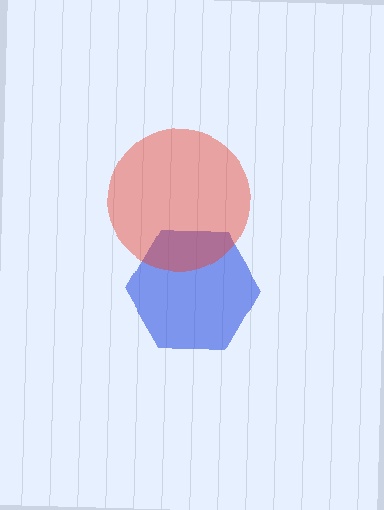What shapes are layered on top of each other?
The layered shapes are: a blue hexagon, a red circle.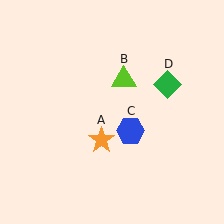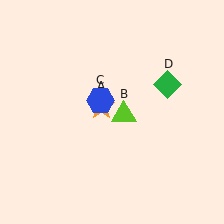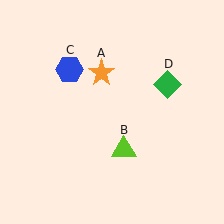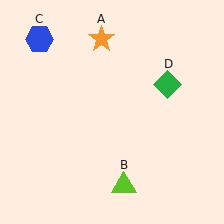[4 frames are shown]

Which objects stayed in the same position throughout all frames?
Green diamond (object D) remained stationary.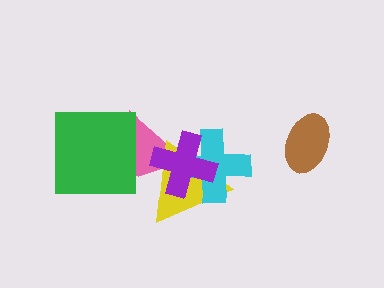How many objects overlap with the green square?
1 object overlaps with the green square.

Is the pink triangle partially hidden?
Yes, it is partially covered by another shape.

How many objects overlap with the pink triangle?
4 objects overlap with the pink triangle.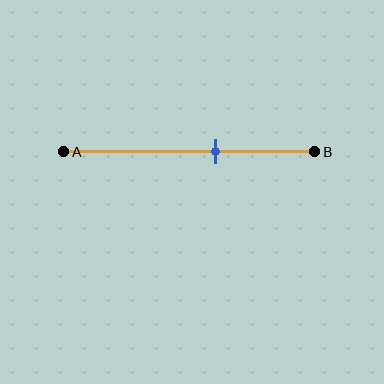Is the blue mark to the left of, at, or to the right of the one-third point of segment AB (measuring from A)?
The blue mark is to the right of the one-third point of segment AB.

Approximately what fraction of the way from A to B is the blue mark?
The blue mark is approximately 60% of the way from A to B.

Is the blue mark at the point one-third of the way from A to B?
No, the mark is at about 60% from A, not at the 33% one-third point.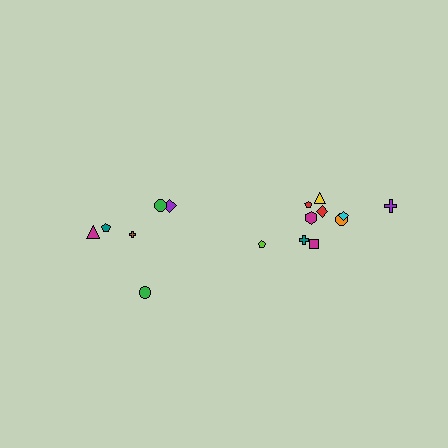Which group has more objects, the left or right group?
The right group.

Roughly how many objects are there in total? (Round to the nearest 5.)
Roughly 15 objects in total.